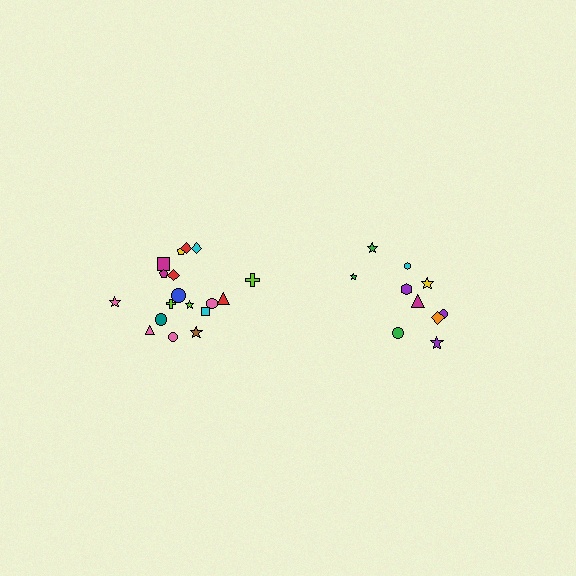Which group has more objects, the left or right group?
The left group.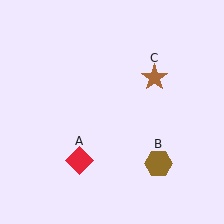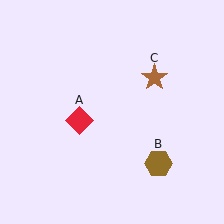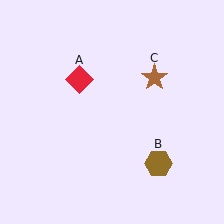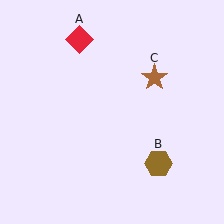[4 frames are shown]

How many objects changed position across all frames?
1 object changed position: red diamond (object A).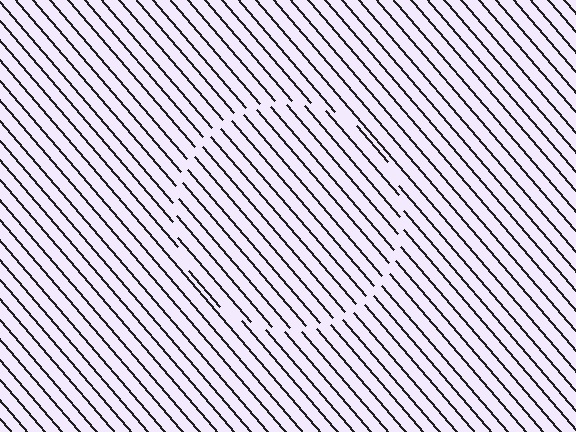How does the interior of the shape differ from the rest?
The interior of the shape contains the same grating, shifted by half a period — the contour is defined by the phase discontinuity where line-ends from the inner and outer gratings abut.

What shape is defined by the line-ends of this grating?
An illusory circle. The interior of the shape contains the same grating, shifted by half a period — the contour is defined by the phase discontinuity where line-ends from the inner and outer gratings abut.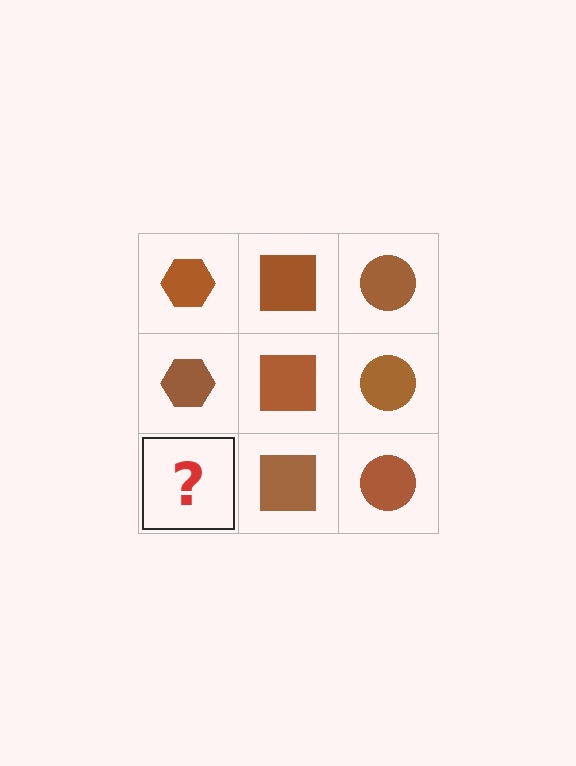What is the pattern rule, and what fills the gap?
The rule is that each column has a consistent shape. The gap should be filled with a brown hexagon.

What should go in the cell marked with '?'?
The missing cell should contain a brown hexagon.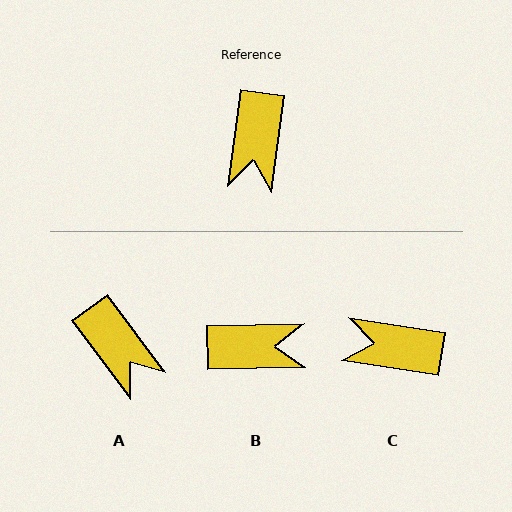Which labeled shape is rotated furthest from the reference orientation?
B, about 99 degrees away.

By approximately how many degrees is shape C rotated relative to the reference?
Approximately 91 degrees clockwise.